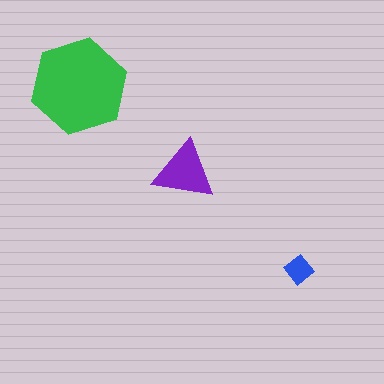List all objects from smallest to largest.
The blue diamond, the purple triangle, the green hexagon.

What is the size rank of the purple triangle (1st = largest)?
2nd.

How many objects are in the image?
There are 3 objects in the image.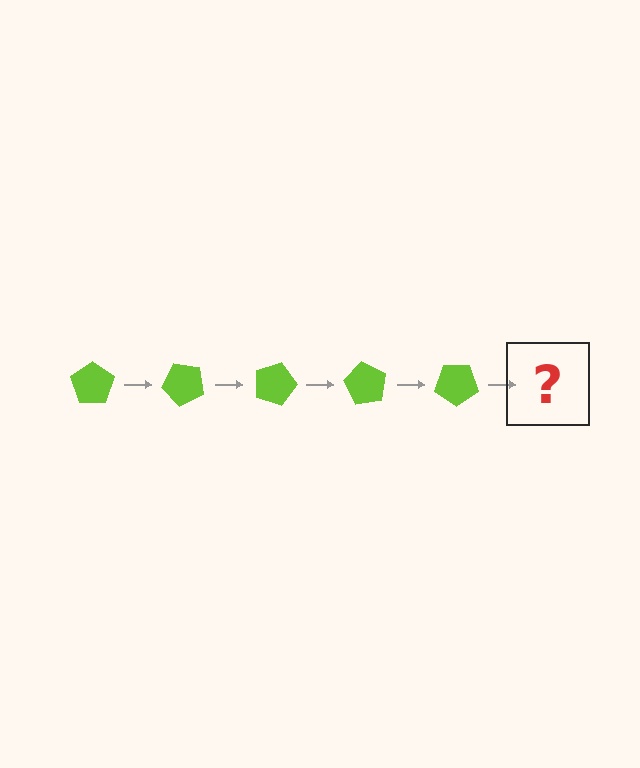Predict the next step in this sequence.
The next step is a lime pentagon rotated 225 degrees.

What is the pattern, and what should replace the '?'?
The pattern is that the pentagon rotates 45 degrees each step. The '?' should be a lime pentagon rotated 225 degrees.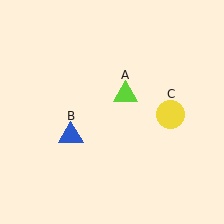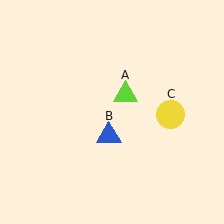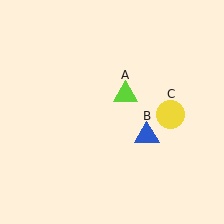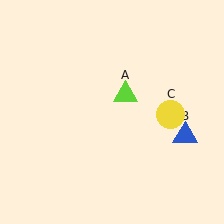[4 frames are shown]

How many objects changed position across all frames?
1 object changed position: blue triangle (object B).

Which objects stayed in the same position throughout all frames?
Lime triangle (object A) and yellow circle (object C) remained stationary.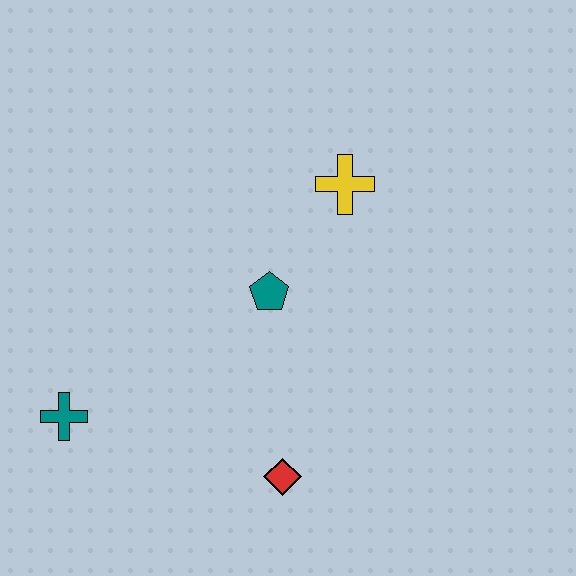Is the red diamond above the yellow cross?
No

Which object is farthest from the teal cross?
The yellow cross is farthest from the teal cross.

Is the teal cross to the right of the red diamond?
No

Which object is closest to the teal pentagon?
The yellow cross is closest to the teal pentagon.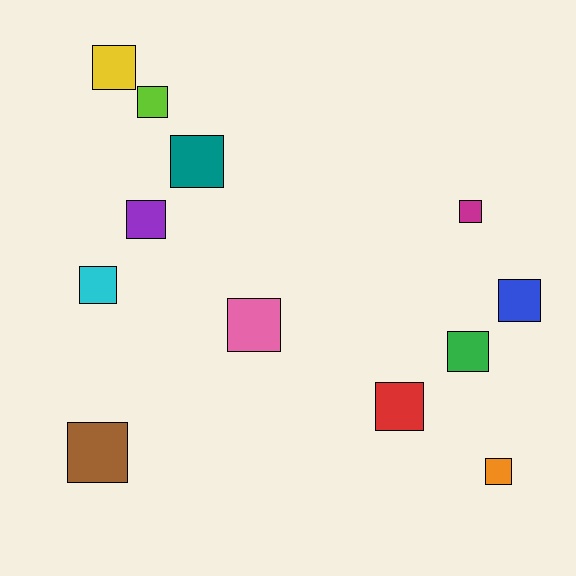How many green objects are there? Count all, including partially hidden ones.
There is 1 green object.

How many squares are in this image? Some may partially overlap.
There are 12 squares.